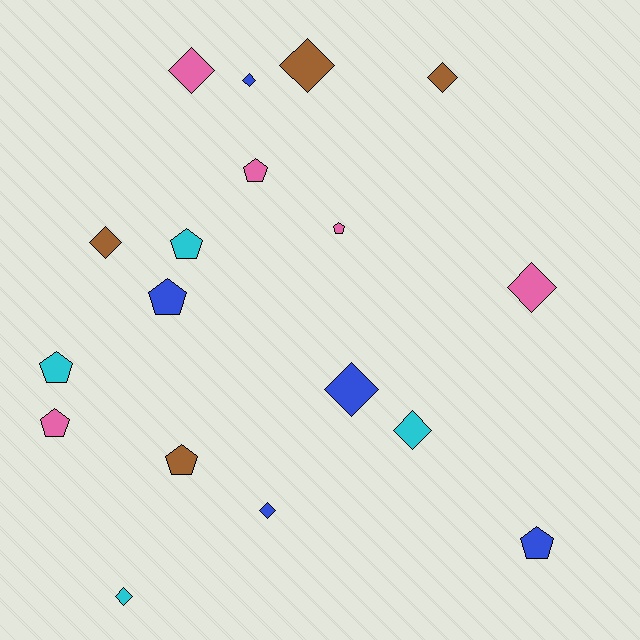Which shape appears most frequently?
Diamond, with 10 objects.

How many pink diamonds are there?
There are 2 pink diamonds.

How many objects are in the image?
There are 18 objects.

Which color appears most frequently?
Blue, with 5 objects.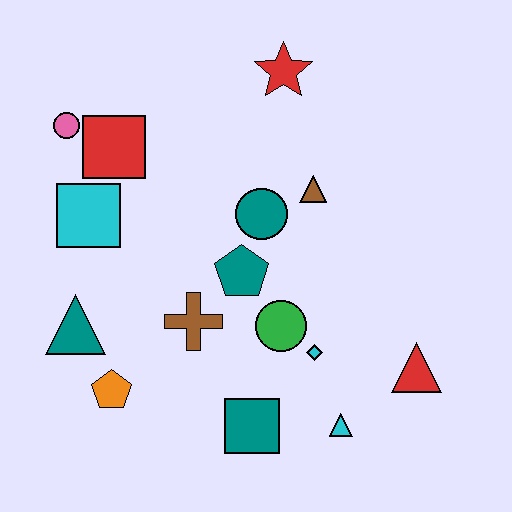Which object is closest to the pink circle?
The red square is closest to the pink circle.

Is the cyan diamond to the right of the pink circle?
Yes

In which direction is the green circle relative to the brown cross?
The green circle is to the right of the brown cross.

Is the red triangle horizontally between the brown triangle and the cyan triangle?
No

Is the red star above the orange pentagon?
Yes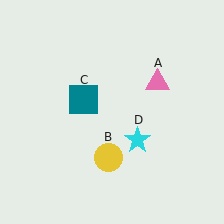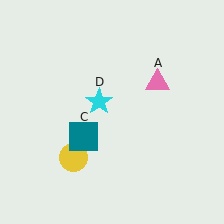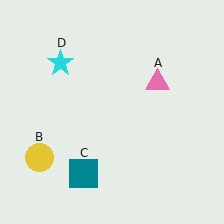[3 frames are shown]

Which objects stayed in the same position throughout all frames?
Pink triangle (object A) remained stationary.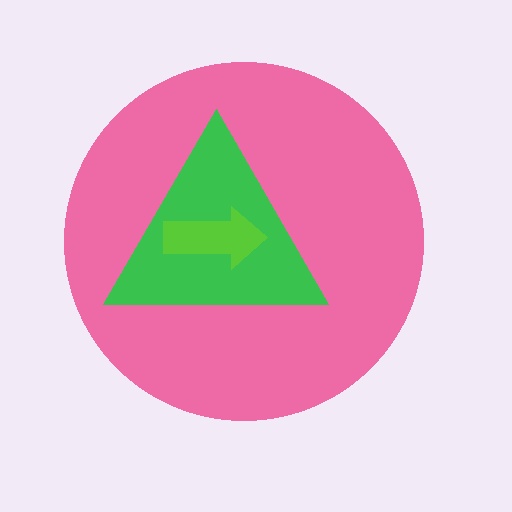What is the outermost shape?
The pink circle.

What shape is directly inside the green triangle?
The lime arrow.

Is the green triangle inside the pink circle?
Yes.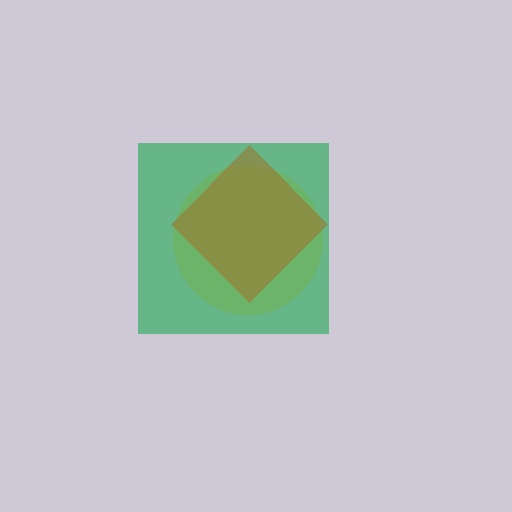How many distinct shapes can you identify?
There are 3 distinct shapes: a yellow circle, a green square, a brown diamond.